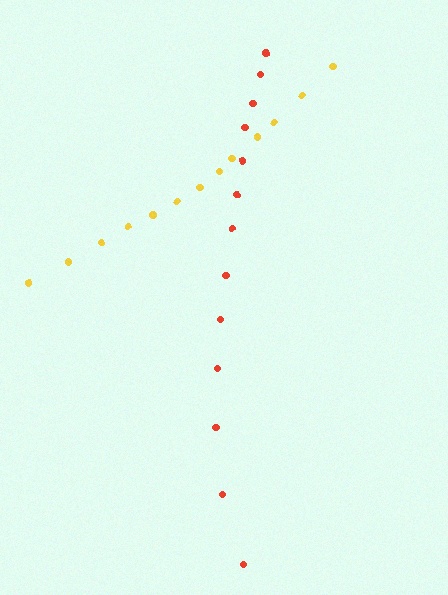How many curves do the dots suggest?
There are 2 distinct paths.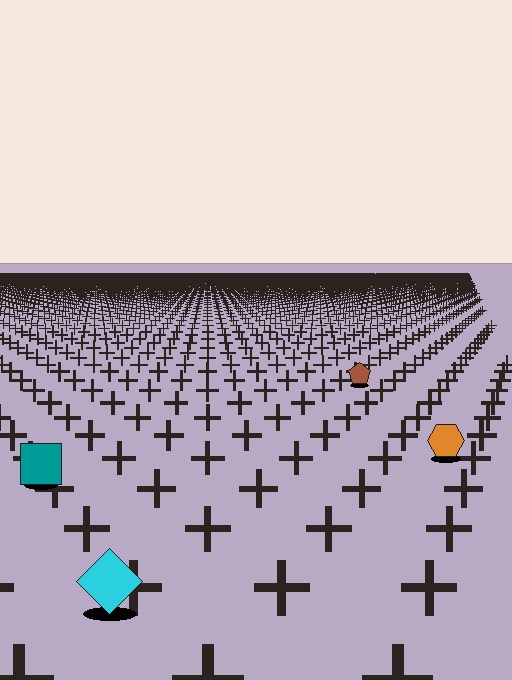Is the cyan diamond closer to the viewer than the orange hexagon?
Yes. The cyan diamond is closer — you can tell from the texture gradient: the ground texture is coarser near it.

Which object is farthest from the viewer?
The brown pentagon is farthest from the viewer. It appears smaller and the ground texture around it is denser.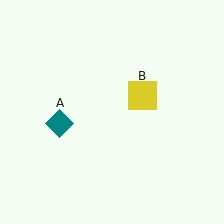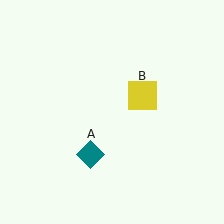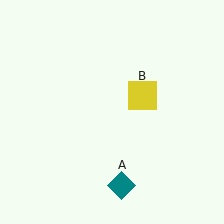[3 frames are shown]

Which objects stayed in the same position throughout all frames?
Yellow square (object B) remained stationary.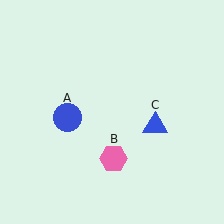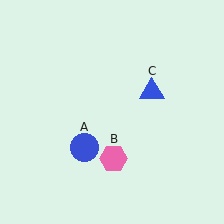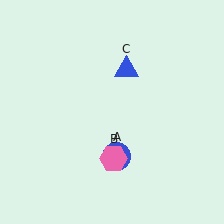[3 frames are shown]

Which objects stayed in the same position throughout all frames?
Pink hexagon (object B) remained stationary.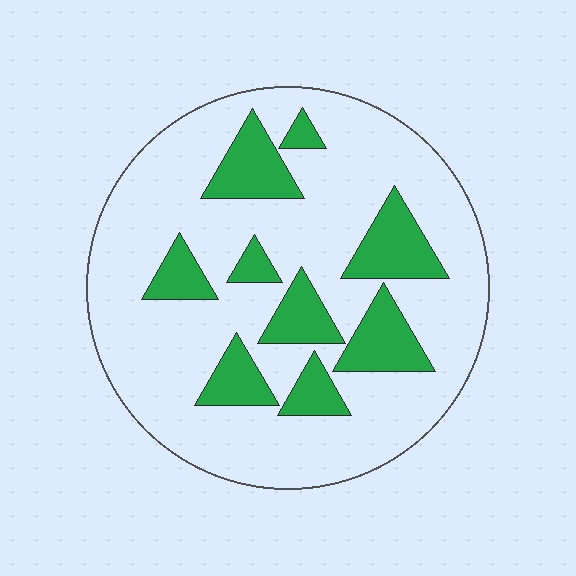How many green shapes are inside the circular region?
9.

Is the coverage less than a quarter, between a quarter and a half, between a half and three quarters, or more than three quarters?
Less than a quarter.